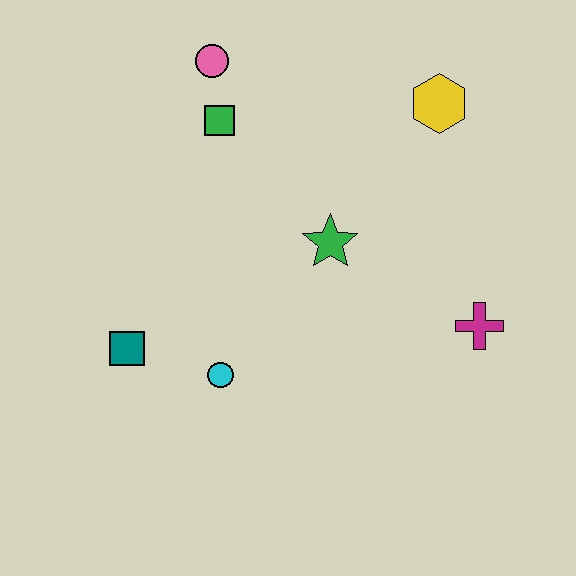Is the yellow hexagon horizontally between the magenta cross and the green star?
Yes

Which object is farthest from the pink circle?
The magenta cross is farthest from the pink circle.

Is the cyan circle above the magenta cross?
No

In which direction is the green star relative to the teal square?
The green star is to the right of the teal square.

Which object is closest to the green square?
The pink circle is closest to the green square.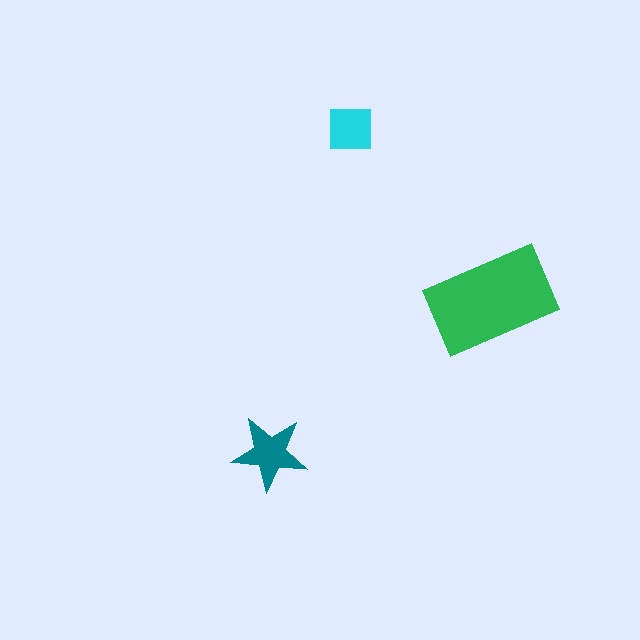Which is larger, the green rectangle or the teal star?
The green rectangle.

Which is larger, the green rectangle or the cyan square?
The green rectangle.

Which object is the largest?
The green rectangle.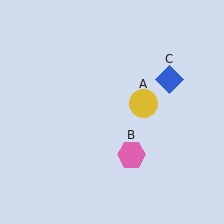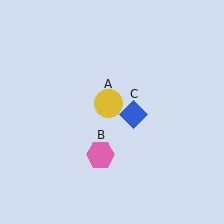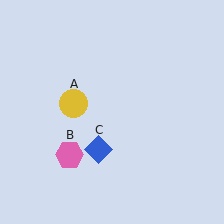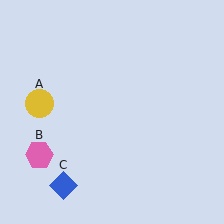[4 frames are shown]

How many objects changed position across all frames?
3 objects changed position: yellow circle (object A), pink hexagon (object B), blue diamond (object C).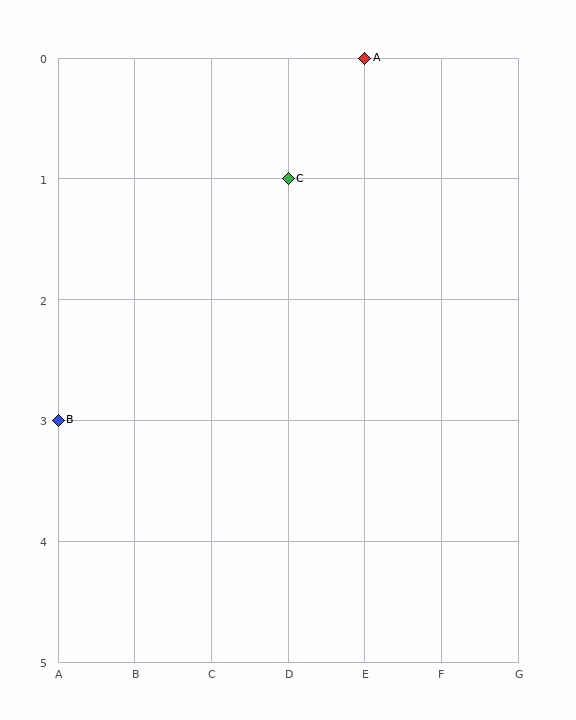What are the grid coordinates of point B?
Point B is at grid coordinates (A, 3).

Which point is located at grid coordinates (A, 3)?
Point B is at (A, 3).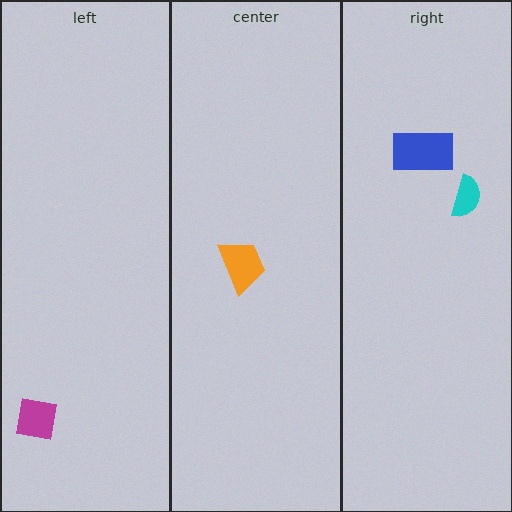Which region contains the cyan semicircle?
The right region.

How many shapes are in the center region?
1.